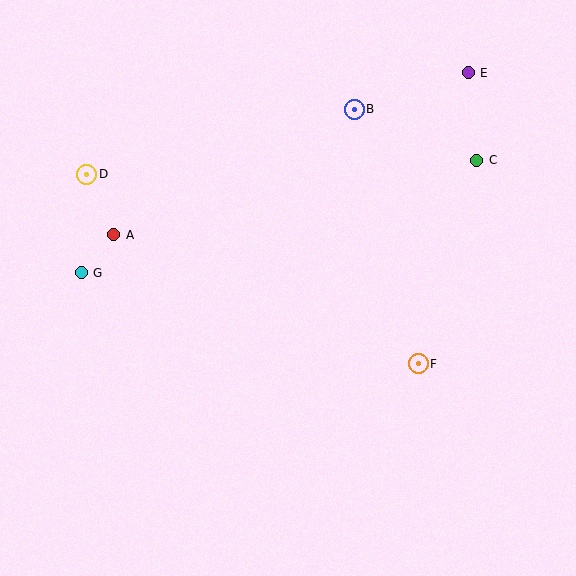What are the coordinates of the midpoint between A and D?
The midpoint between A and D is at (100, 205).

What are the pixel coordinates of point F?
Point F is at (418, 364).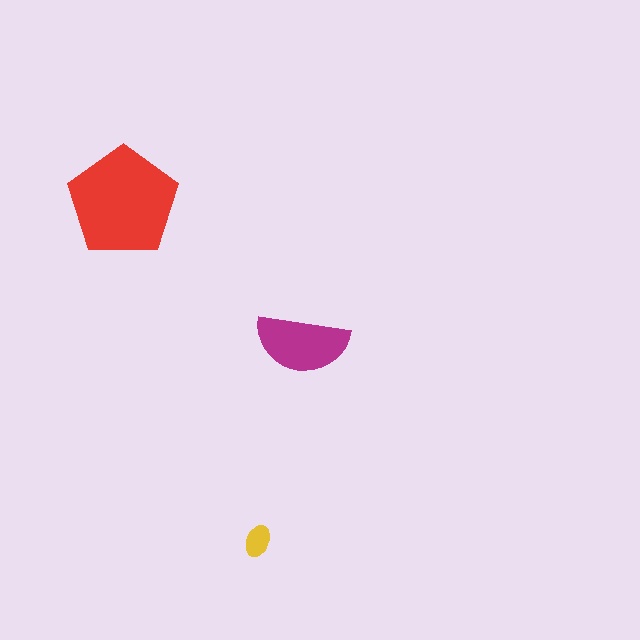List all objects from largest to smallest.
The red pentagon, the magenta semicircle, the yellow ellipse.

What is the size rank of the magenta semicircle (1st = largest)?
2nd.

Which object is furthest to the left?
The red pentagon is leftmost.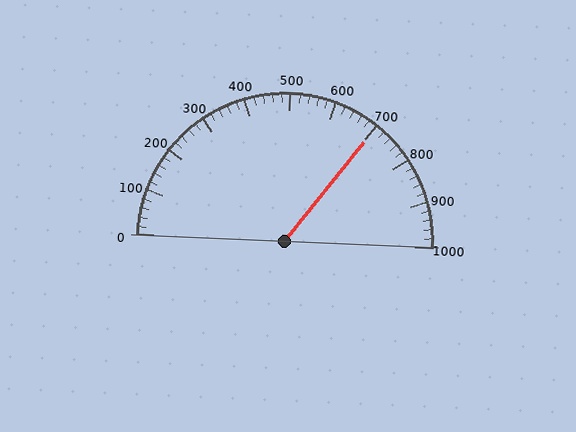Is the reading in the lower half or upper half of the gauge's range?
The reading is in the upper half of the range (0 to 1000).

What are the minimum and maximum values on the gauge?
The gauge ranges from 0 to 1000.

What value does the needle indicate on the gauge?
The needle indicates approximately 700.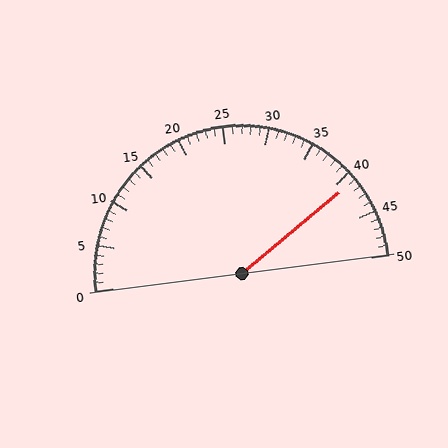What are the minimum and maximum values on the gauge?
The gauge ranges from 0 to 50.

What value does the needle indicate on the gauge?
The needle indicates approximately 41.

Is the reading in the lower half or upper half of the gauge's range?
The reading is in the upper half of the range (0 to 50).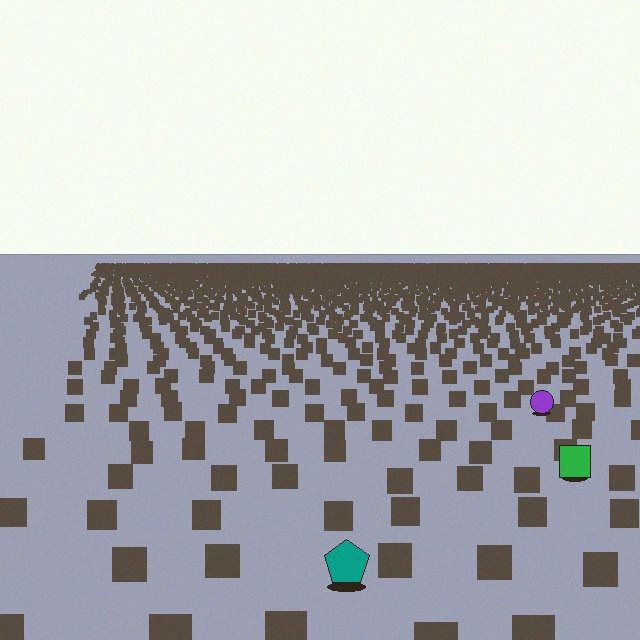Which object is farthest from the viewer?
The purple circle is farthest from the viewer. It appears smaller and the ground texture around it is denser.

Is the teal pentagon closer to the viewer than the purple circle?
Yes. The teal pentagon is closer — you can tell from the texture gradient: the ground texture is coarser near it.